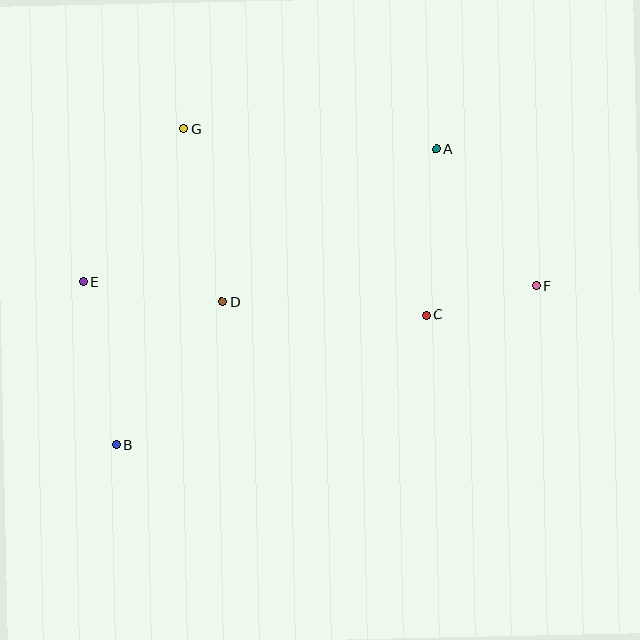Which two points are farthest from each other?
Points E and F are farthest from each other.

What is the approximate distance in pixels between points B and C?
The distance between B and C is approximately 337 pixels.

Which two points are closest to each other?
Points C and F are closest to each other.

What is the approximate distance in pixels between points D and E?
The distance between D and E is approximately 140 pixels.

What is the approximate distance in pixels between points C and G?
The distance between C and G is approximately 306 pixels.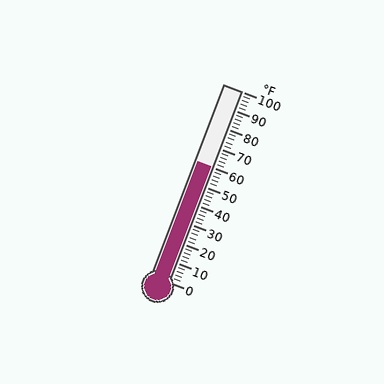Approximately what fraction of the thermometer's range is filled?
The thermometer is filled to approximately 60% of its range.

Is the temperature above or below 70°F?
The temperature is below 70°F.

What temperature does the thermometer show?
The thermometer shows approximately 60°F.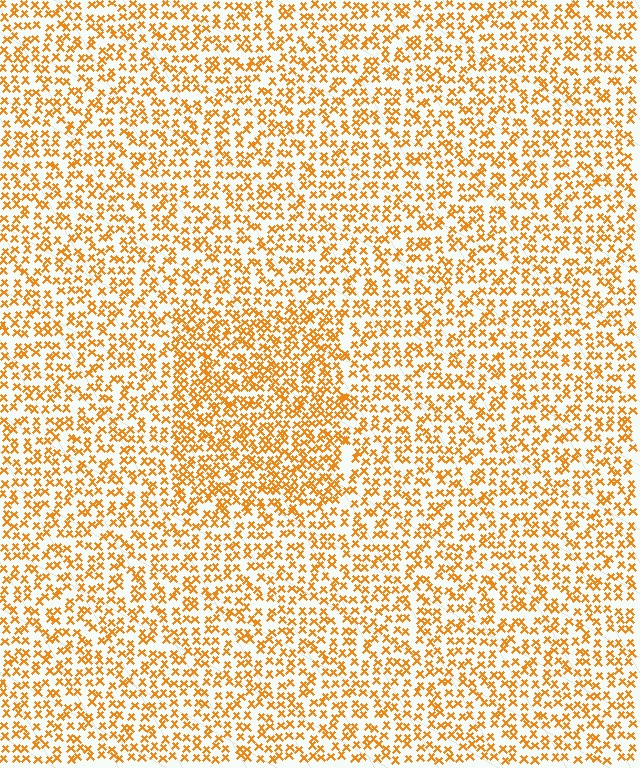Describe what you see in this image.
The image contains small orange elements arranged at two different densities. A rectangle-shaped region is visible where the elements are more densely packed than the surrounding area.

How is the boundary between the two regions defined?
The boundary is defined by a change in element density (approximately 1.5x ratio). All elements are the same color, size, and shape.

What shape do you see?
I see a rectangle.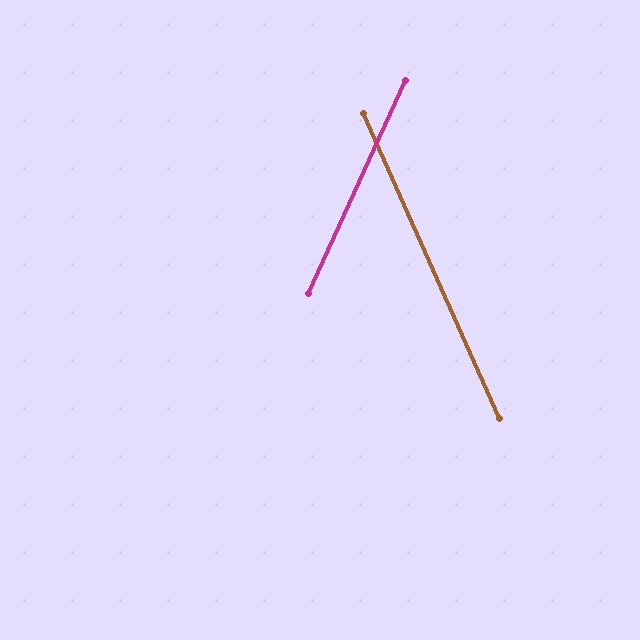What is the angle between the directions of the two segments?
Approximately 48 degrees.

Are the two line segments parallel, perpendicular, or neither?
Neither parallel nor perpendicular — they differ by about 48°.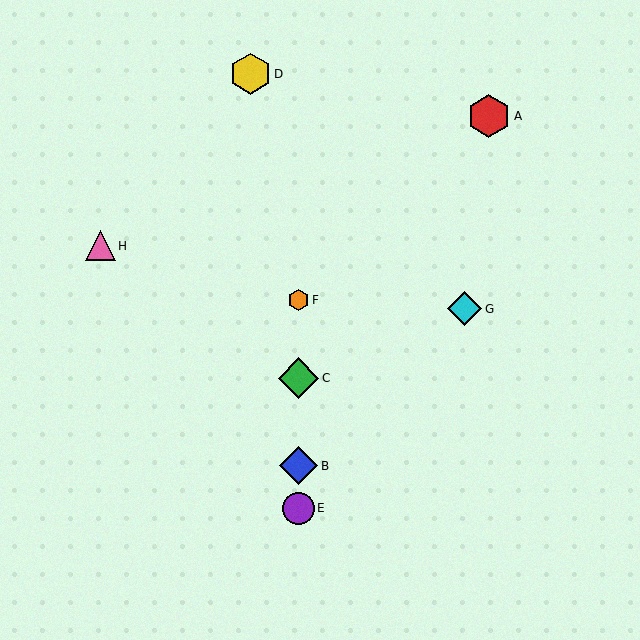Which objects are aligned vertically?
Objects B, C, E, F are aligned vertically.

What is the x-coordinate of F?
Object F is at x≈299.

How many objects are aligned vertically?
4 objects (B, C, E, F) are aligned vertically.